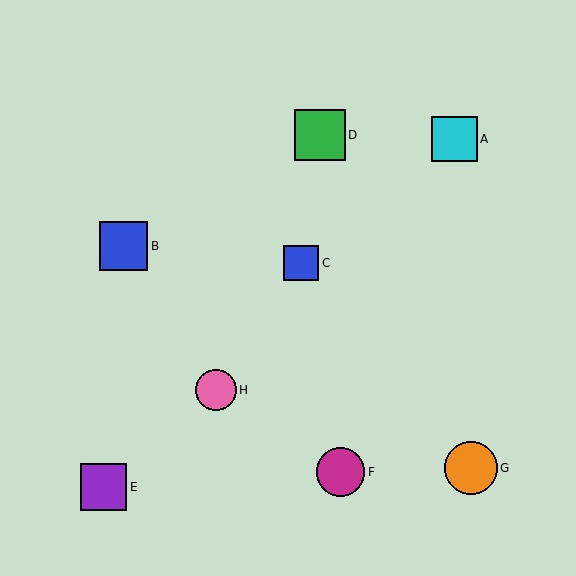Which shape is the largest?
The orange circle (labeled G) is the largest.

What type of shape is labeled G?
Shape G is an orange circle.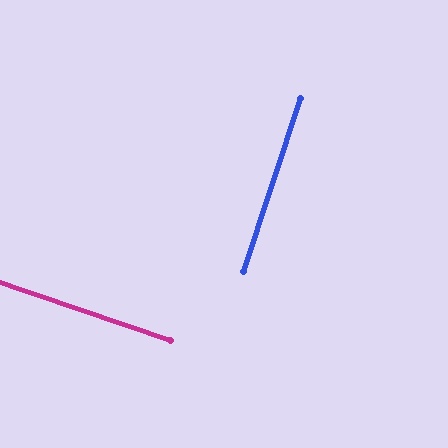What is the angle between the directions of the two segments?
Approximately 90 degrees.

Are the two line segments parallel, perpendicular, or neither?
Perpendicular — they meet at approximately 90°.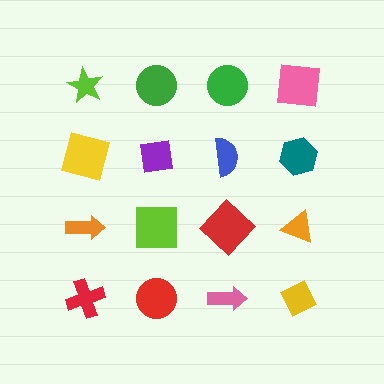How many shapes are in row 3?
4 shapes.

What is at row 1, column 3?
A green circle.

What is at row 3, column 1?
An orange arrow.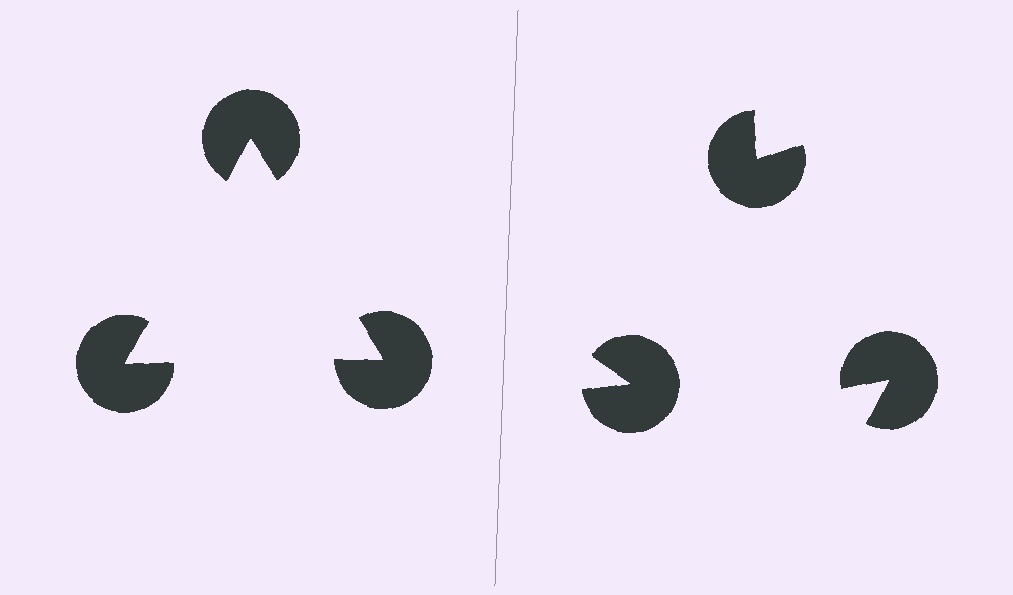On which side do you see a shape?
An illusory triangle appears on the left side. On the right side the wedge cuts are rotated, so no coherent shape forms.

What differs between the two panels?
The pac-man discs are positioned identically on both sides; only the wedge orientations differ. On the left they align to a triangle; on the right they are misaligned.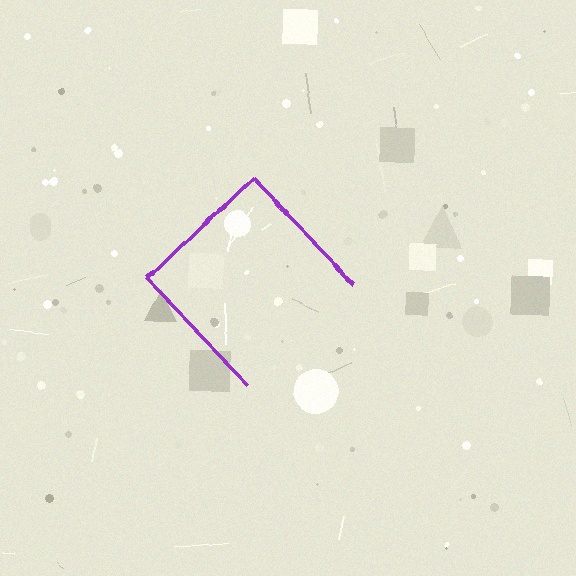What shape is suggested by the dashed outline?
The dashed outline suggests a diamond.